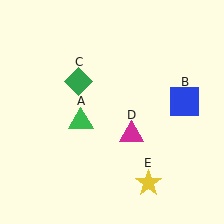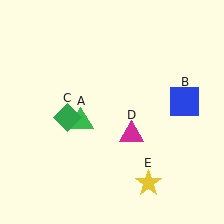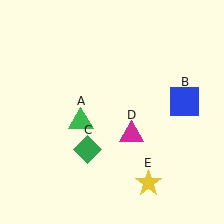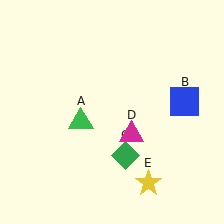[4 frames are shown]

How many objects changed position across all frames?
1 object changed position: green diamond (object C).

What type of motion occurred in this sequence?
The green diamond (object C) rotated counterclockwise around the center of the scene.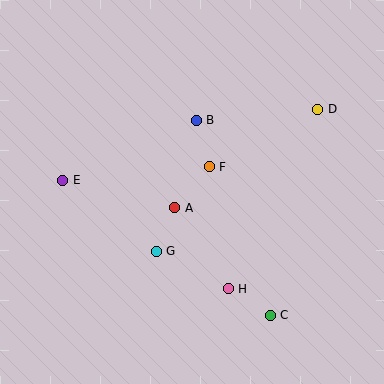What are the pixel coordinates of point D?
Point D is at (318, 109).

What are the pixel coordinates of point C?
Point C is at (270, 315).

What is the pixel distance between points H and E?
The distance between H and E is 198 pixels.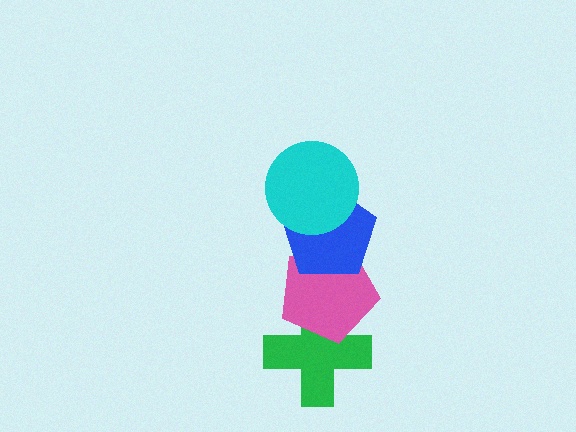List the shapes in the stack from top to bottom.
From top to bottom: the cyan circle, the blue pentagon, the pink pentagon, the green cross.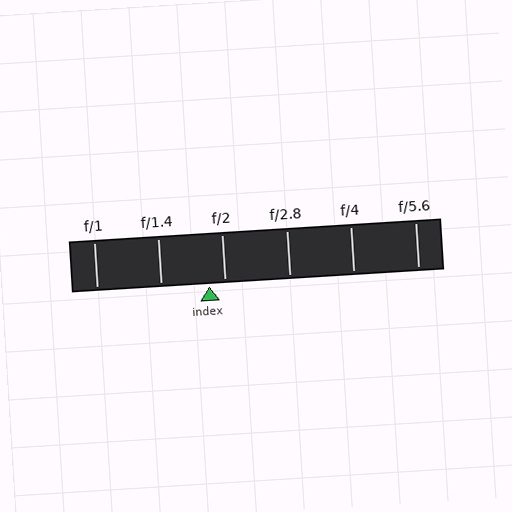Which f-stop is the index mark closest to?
The index mark is closest to f/2.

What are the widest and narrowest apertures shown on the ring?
The widest aperture shown is f/1 and the narrowest is f/5.6.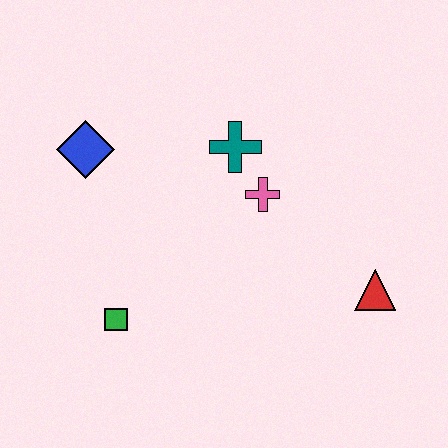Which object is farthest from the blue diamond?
The red triangle is farthest from the blue diamond.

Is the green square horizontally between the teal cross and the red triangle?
No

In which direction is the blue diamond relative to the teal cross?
The blue diamond is to the left of the teal cross.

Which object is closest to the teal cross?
The pink cross is closest to the teal cross.